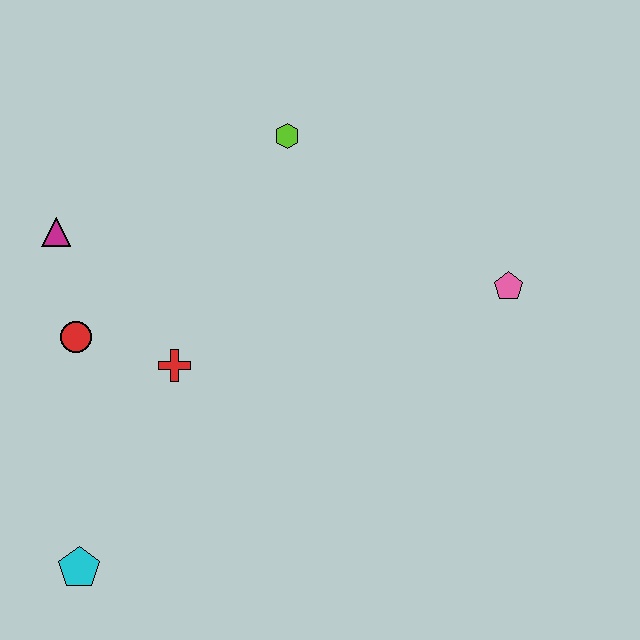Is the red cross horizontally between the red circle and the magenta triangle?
No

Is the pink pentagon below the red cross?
No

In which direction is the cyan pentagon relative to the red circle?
The cyan pentagon is below the red circle.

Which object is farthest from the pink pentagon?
The cyan pentagon is farthest from the pink pentagon.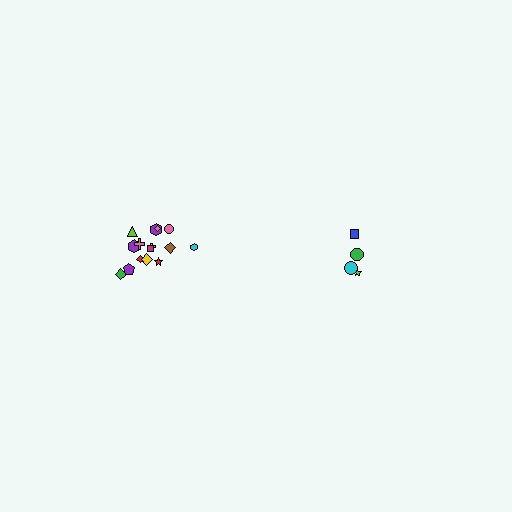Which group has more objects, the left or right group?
The left group.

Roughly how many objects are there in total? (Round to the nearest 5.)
Roughly 20 objects in total.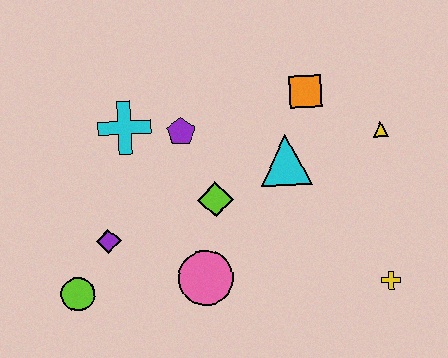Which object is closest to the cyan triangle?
The orange square is closest to the cyan triangle.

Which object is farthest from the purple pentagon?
The yellow cross is farthest from the purple pentagon.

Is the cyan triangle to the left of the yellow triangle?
Yes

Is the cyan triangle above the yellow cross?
Yes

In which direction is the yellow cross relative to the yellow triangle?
The yellow cross is below the yellow triangle.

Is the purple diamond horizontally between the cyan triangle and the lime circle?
Yes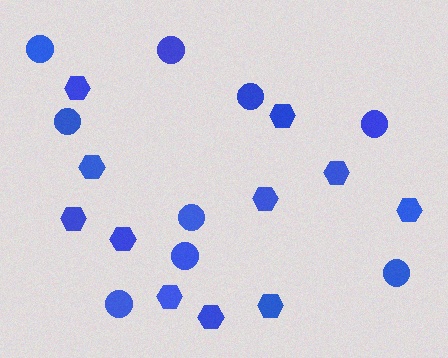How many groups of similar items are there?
There are 2 groups: one group of hexagons (11) and one group of circles (9).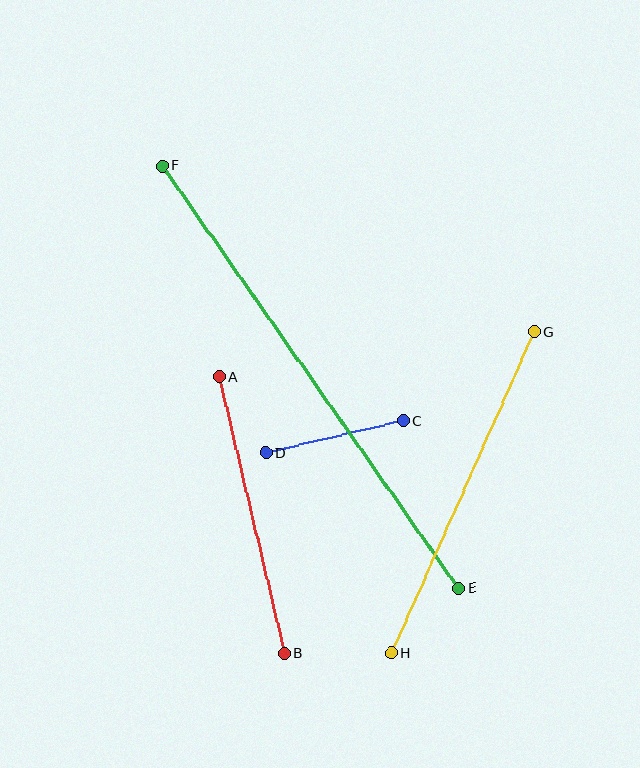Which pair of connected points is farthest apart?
Points E and F are farthest apart.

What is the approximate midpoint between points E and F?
The midpoint is at approximately (310, 377) pixels.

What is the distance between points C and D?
The distance is approximately 141 pixels.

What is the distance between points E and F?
The distance is approximately 516 pixels.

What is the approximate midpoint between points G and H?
The midpoint is at approximately (463, 493) pixels.